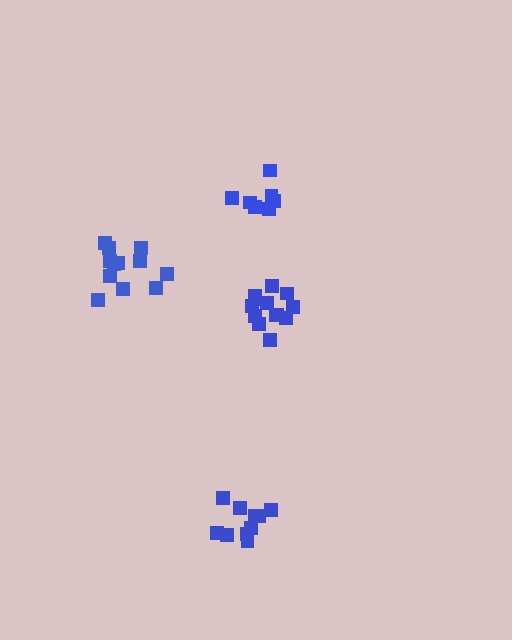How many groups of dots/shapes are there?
There are 4 groups.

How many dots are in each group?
Group 1: 7 dots, Group 2: 10 dots, Group 3: 12 dots, Group 4: 13 dots (42 total).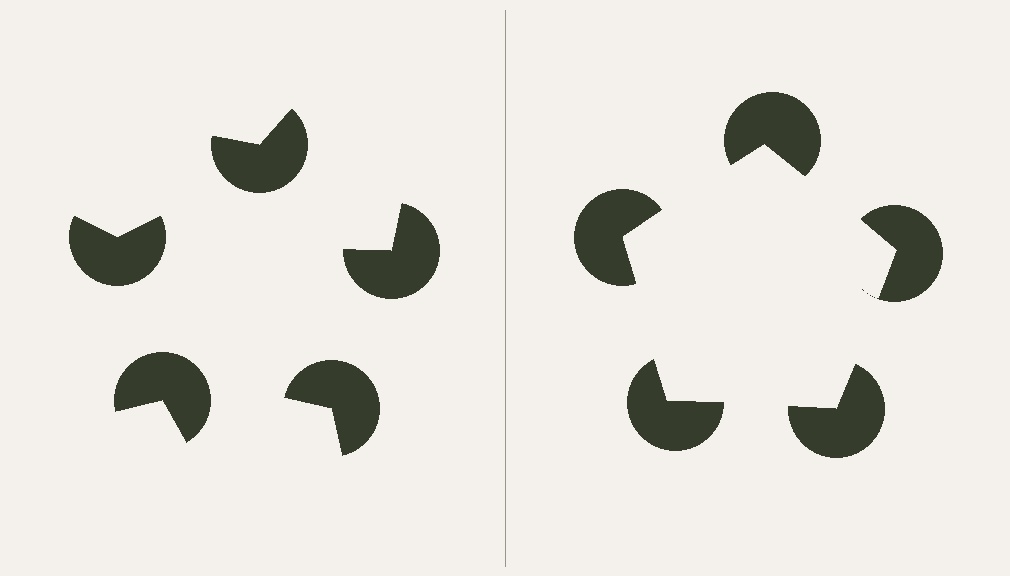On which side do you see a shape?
An illusory pentagon appears on the right side. On the left side the wedge cuts are rotated, so no coherent shape forms.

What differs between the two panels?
The pac-man discs are positioned identically on both sides; only the wedge orientations differ. On the right they align to a pentagon; on the left they are misaligned.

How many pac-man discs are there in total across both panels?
10 — 5 on each side.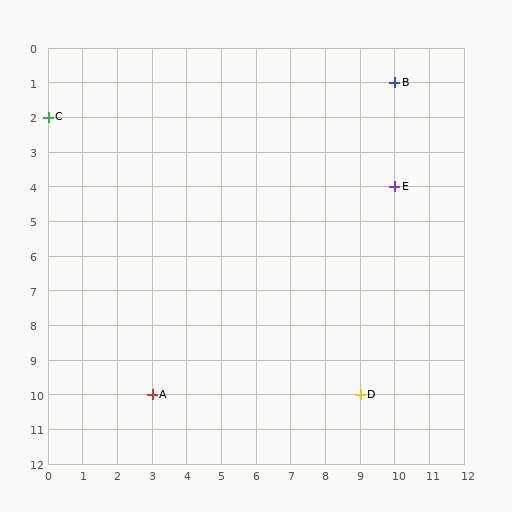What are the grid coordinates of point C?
Point C is at grid coordinates (0, 2).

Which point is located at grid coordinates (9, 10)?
Point D is at (9, 10).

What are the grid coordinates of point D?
Point D is at grid coordinates (9, 10).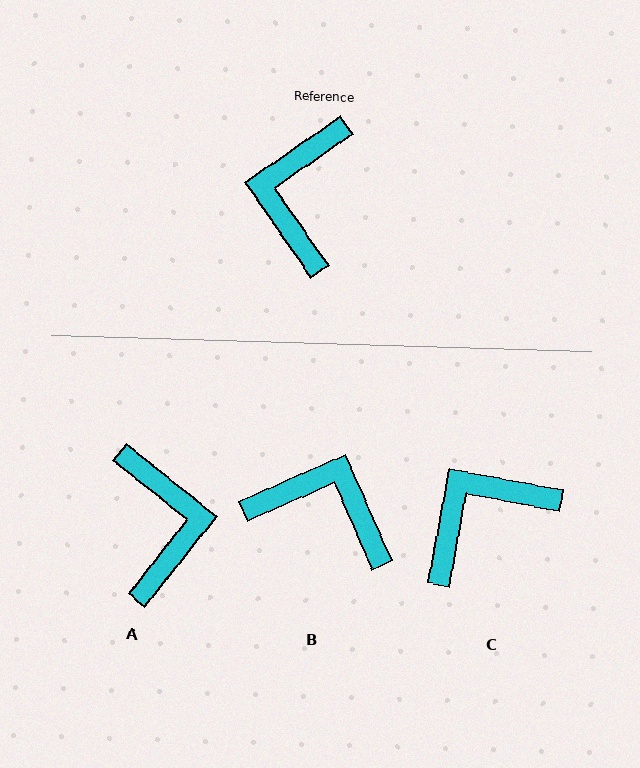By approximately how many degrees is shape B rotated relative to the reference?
Approximately 101 degrees clockwise.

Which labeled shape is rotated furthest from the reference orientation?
A, about 163 degrees away.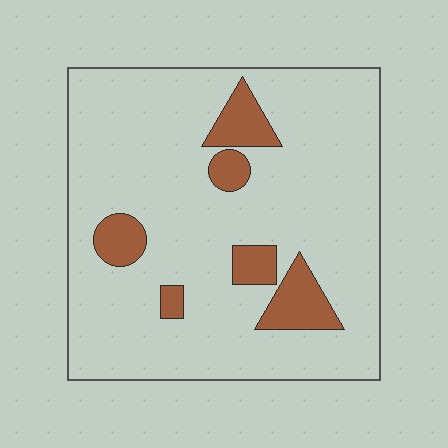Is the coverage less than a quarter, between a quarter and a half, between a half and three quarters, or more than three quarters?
Less than a quarter.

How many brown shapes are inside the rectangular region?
6.